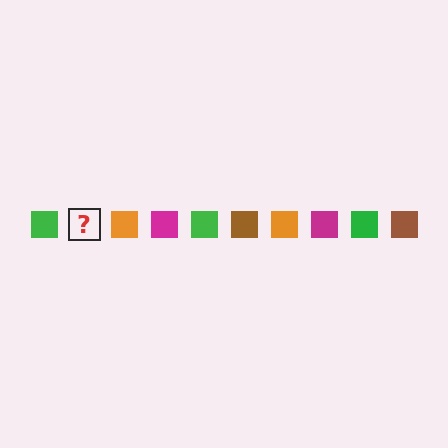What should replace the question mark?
The question mark should be replaced with a brown square.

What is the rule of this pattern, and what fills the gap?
The rule is that the pattern cycles through green, brown, orange, magenta squares. The gap should be filled with a brown square.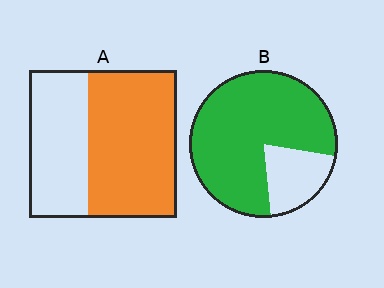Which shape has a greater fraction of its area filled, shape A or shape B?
Shape B.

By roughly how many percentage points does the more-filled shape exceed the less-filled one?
By roughly 20 percentage points (B over A).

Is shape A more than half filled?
Yes.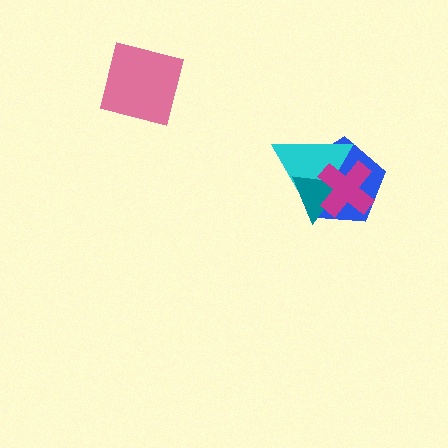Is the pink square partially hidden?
No, no other shape covers it.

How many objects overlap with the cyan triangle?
3 objects overlap with the cyan triangle.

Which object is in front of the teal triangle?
The magenta cross is in front of the teal triangle.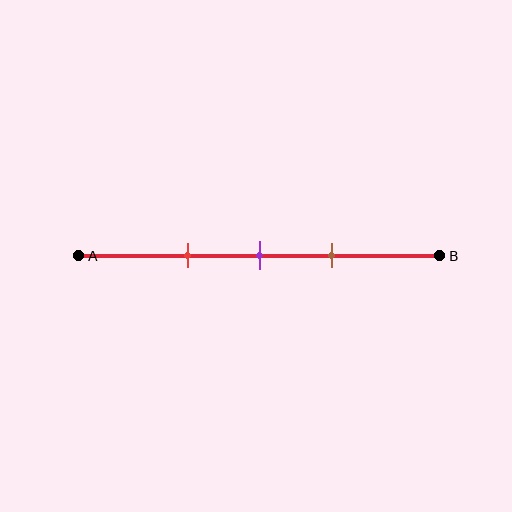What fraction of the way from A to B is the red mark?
The red mark is approximately 30% (0.3) of the way from A to B.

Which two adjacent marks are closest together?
The purple and brown marks are the closest adjacent pair.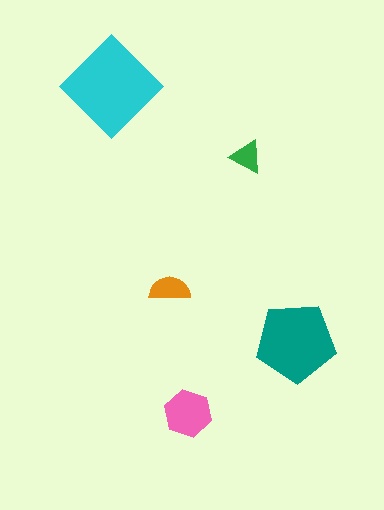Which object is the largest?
The cyan diamond.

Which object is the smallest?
The green triangle.